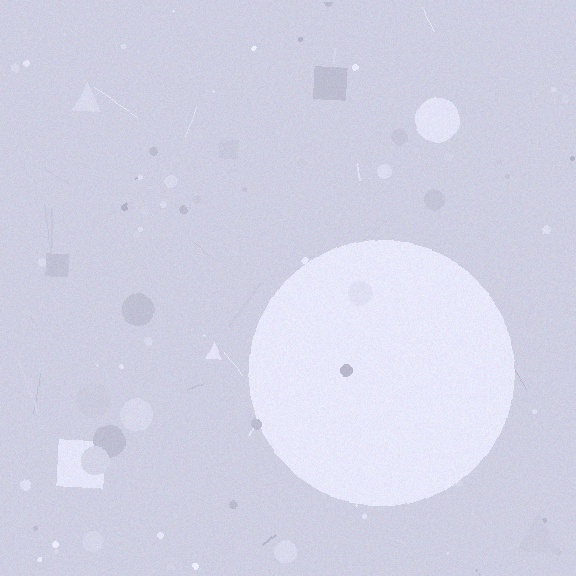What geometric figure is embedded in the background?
A circle is embedded in the background.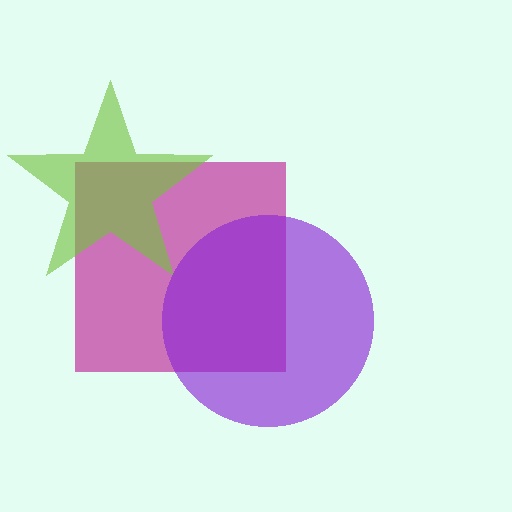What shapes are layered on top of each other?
The layered shapes are: a magenta square, a lime star, a purple circle.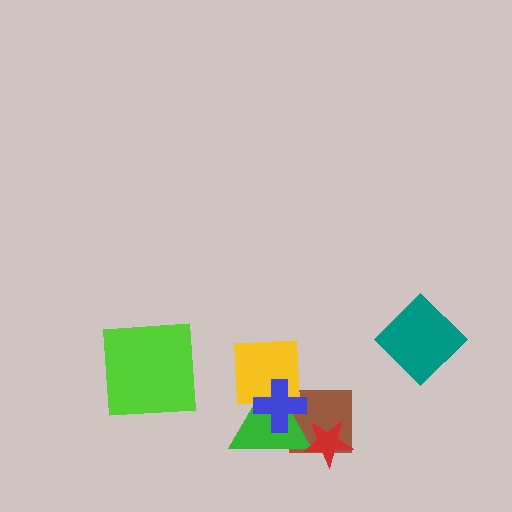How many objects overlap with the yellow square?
2 objects overlap with the yellow square.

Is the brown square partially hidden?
Yes, it is partially covered by another shape.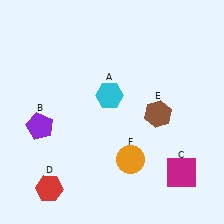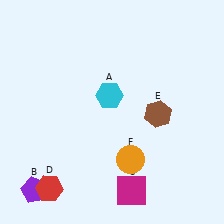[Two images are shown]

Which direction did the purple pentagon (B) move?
The purple pentagon (B) moved down.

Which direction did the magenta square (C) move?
The magenta square (C) moved left.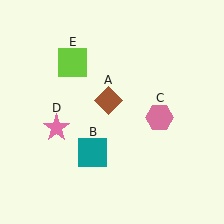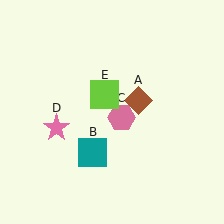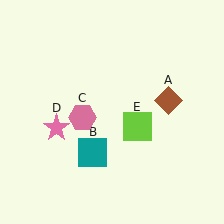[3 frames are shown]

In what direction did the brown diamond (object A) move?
The brown diamond (object A) moved right.